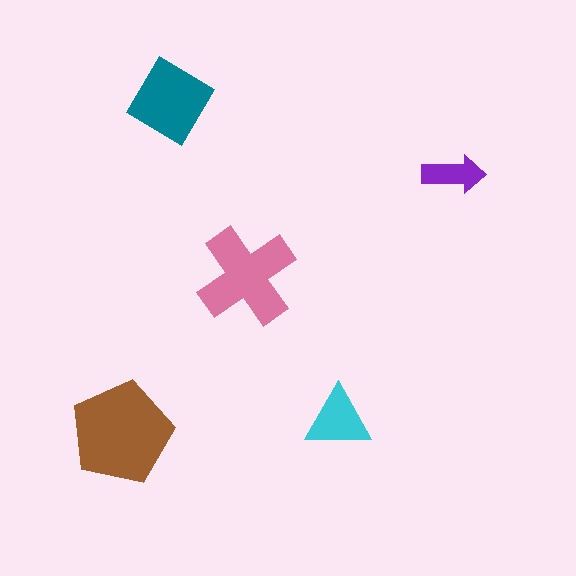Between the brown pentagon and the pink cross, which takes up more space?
The brown pentagon.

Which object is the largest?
The brown pentagon.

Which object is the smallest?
The purple arrow.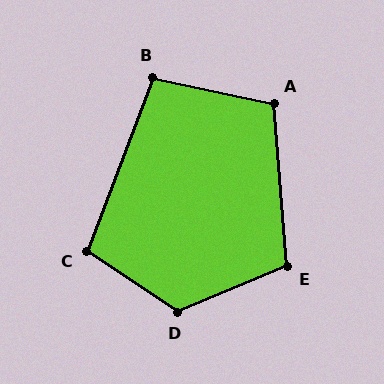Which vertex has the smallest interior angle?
B, at approximately 99 degrees.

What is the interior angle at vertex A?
Approximately 106 degrees (obtuse).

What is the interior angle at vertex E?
Approximately 108 degrees (obtuse).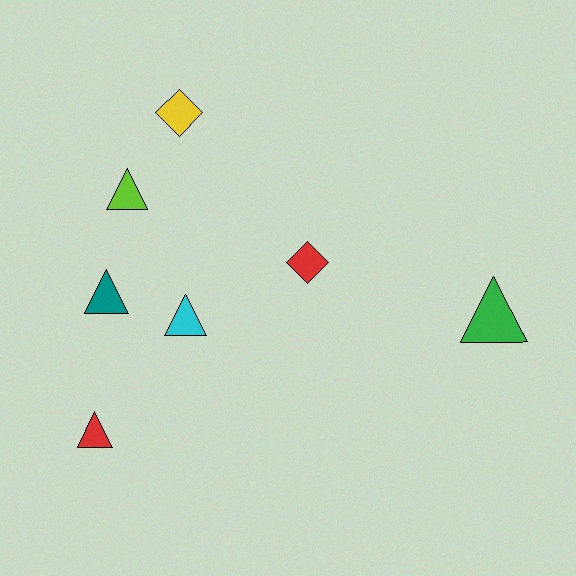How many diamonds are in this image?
There are 2 diamonds.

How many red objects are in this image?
There are 2 red objects.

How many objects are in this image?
There are 7 objects.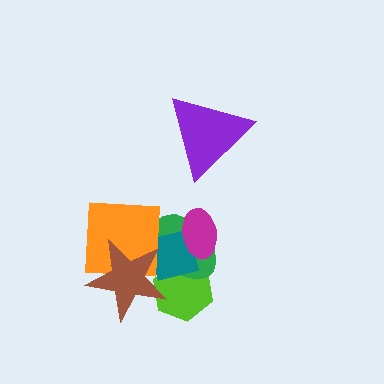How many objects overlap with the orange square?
3 objects overlap with the orange square.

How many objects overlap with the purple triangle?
0 objects overlap with the purple triangle.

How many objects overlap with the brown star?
4 objects overlap with the brown star.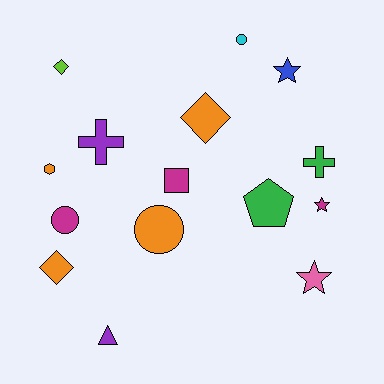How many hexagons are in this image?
There is 1 hexagon.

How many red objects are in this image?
There are no red objects.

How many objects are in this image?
There are 15 objects.